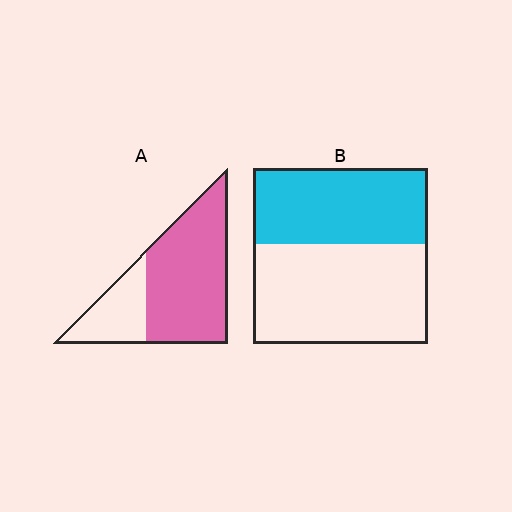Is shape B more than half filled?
No.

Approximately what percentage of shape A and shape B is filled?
A is approximately 70% and B is approximately 45%.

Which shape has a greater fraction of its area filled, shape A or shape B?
Shape A.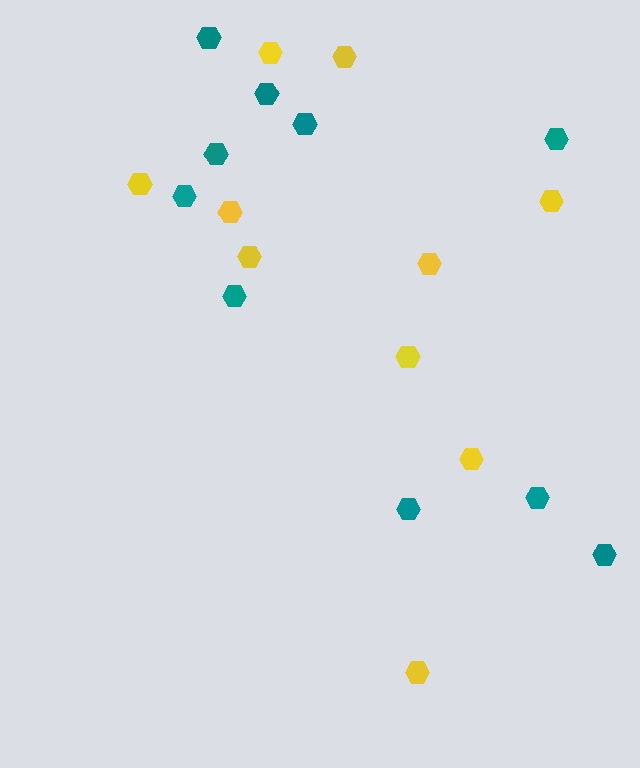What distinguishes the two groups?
There are 2 groups: one group of teal hexagons (10) and one group of yellow hexagons (10).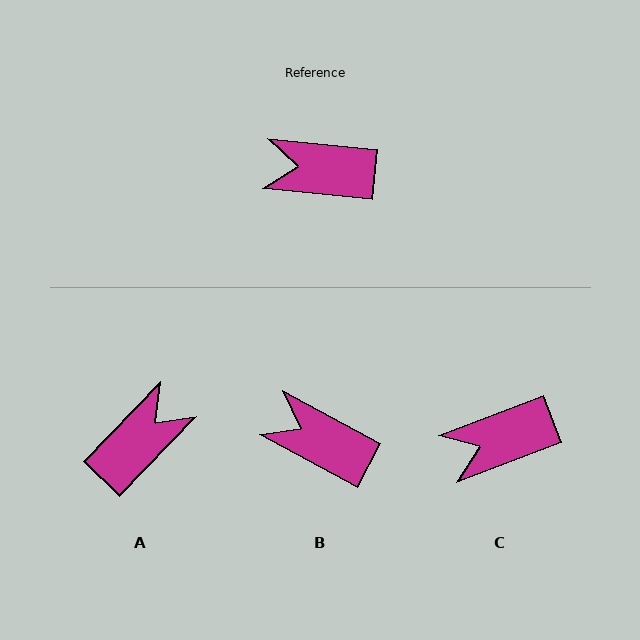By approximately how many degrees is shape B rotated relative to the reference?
Approximately 23 degrees clockwise.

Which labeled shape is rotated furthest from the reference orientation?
A, about 128 degrees away.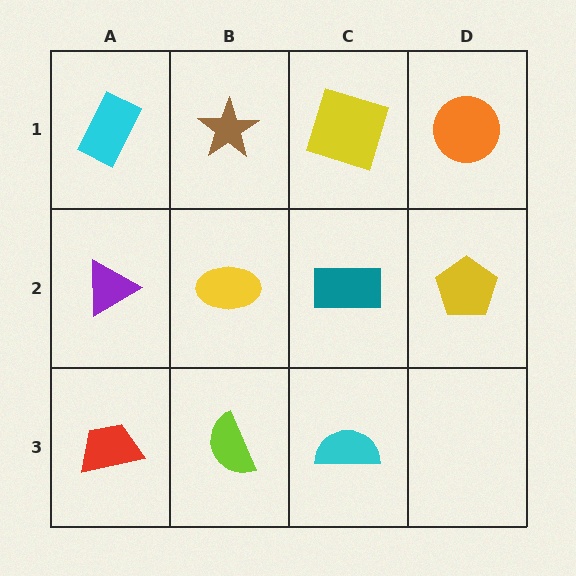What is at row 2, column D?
A yellow pentagon.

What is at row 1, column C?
A yellow square.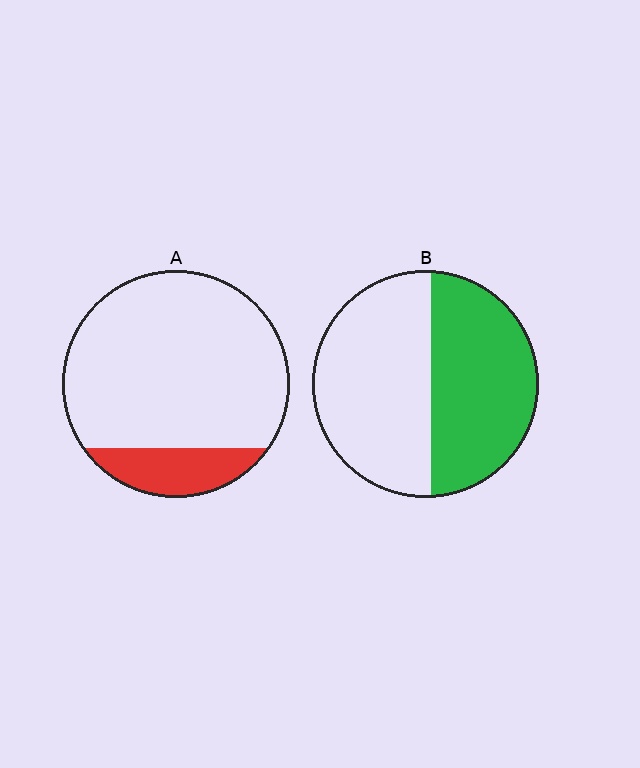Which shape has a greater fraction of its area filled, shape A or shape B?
Shape B.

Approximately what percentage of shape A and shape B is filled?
A is approximately 15% and B is approximately 45%.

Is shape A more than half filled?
No.